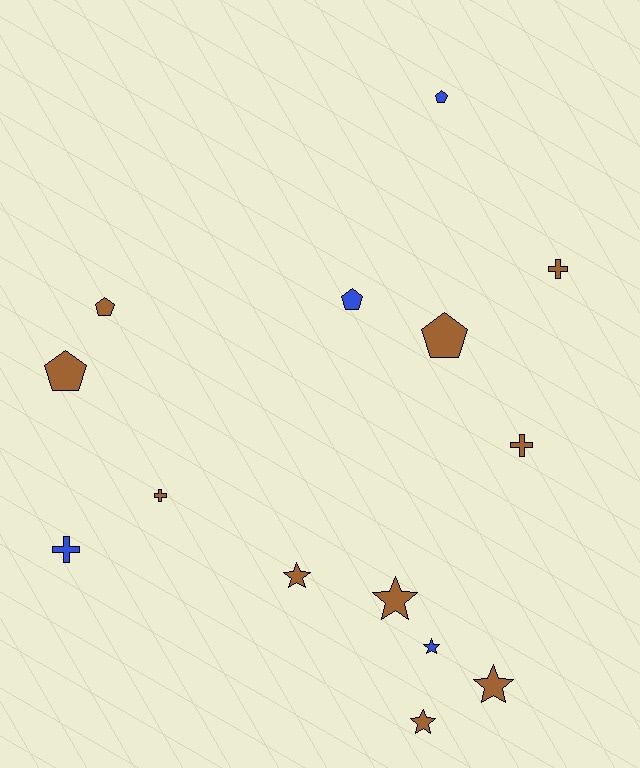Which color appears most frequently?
Brown, with 10 objects.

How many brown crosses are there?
There are 3 brown crosses.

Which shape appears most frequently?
Star, with 5 objects.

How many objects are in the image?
There are 14 objects.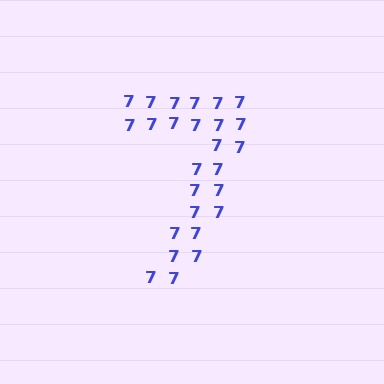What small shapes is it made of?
It is made of small digit 7's.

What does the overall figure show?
The overall figure shows the digit 7.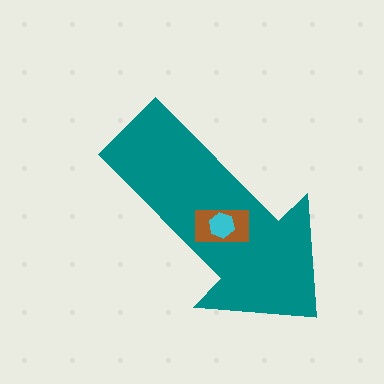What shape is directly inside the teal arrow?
The brown rectangle.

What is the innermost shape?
The cyan hexagon.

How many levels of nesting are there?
3.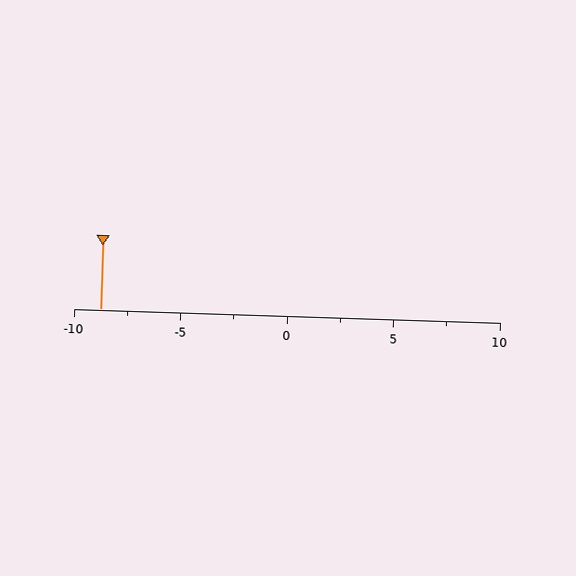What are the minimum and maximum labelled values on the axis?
The axis runs from -10 to 10.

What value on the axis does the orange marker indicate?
The marker indicates approximately -8.8.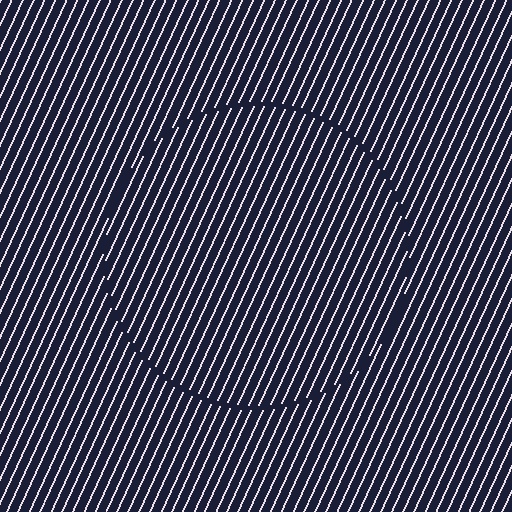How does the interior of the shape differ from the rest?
The interior of the shape contains the same grating, shifted by half a period — the contour is defined by the phase discontinuity where line-ends from the inner and outer gratings abut.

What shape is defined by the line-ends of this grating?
An illusory circle. The interior of the shape contains the same grating, shifted by half a period — the contour is defined by the phase discontinuity where line-ends from the inner and outer gratings abut.